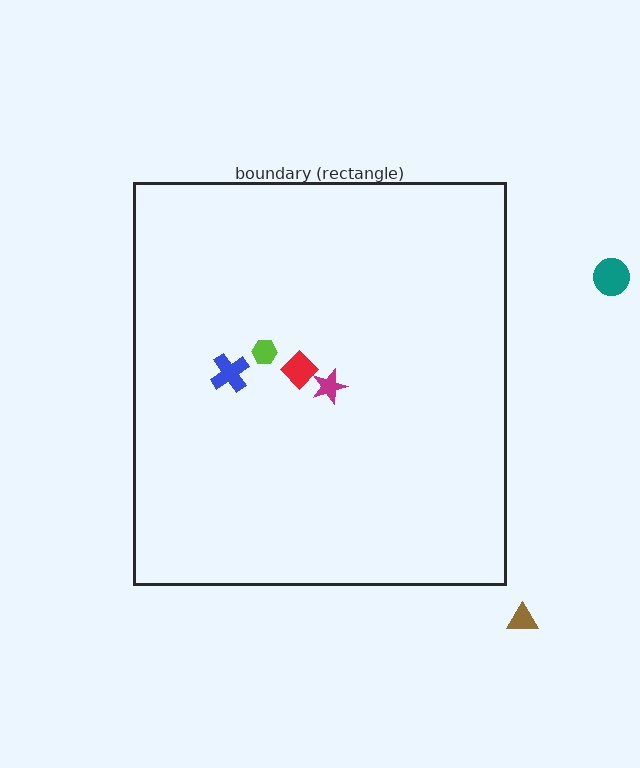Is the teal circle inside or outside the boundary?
Outside.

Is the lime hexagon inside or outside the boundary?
Inside.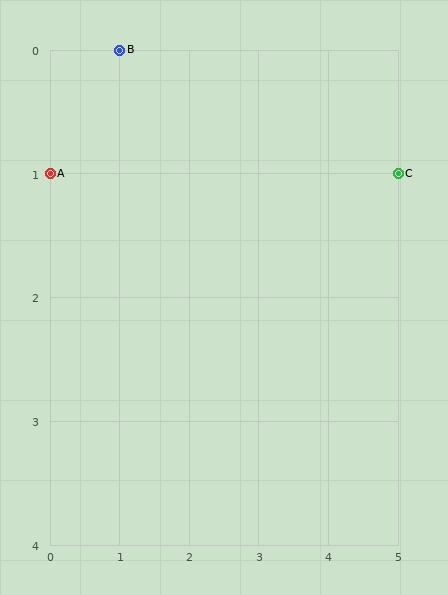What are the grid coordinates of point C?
Point C is at grid coordinates (5, 1).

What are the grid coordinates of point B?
Point B is at grid coordinates (1, 0).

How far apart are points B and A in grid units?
Points B and A are 1 column and 1 row apart (about 1.4 grid units diagonally).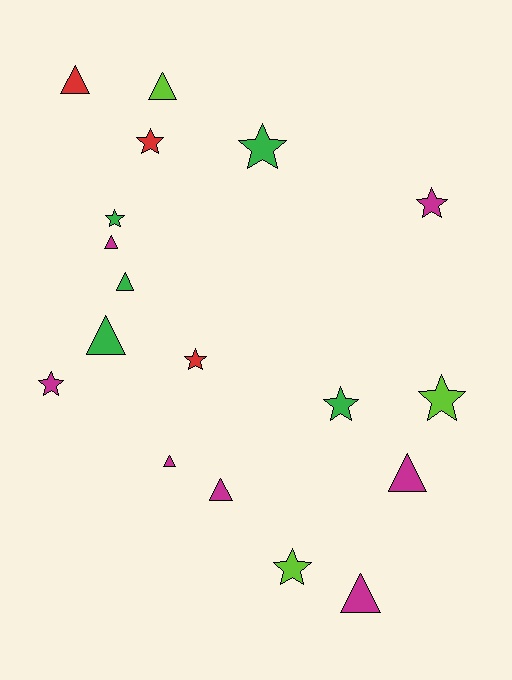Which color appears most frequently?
Magenta, with 7 objects.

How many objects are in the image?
There are 18 objects.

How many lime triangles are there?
There is 1 lime triangle.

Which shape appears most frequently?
Star, with 9 objects.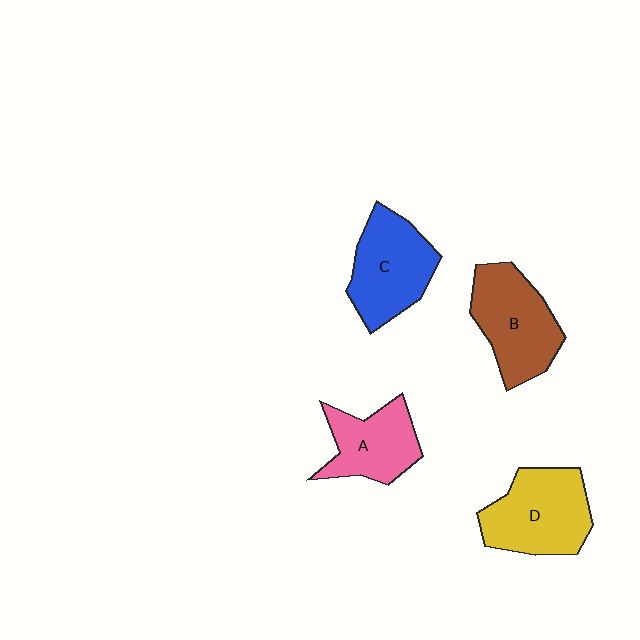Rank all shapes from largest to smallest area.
From largest to smallest: D (yellow), B (brown), C (blue), A (pink).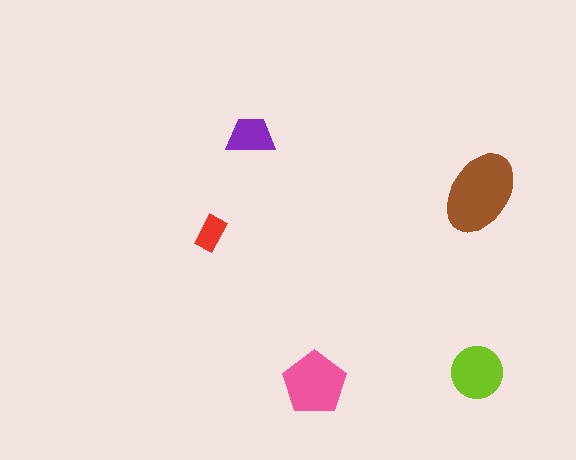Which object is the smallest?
The red rectangle.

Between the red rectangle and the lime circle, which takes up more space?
The lime circle.